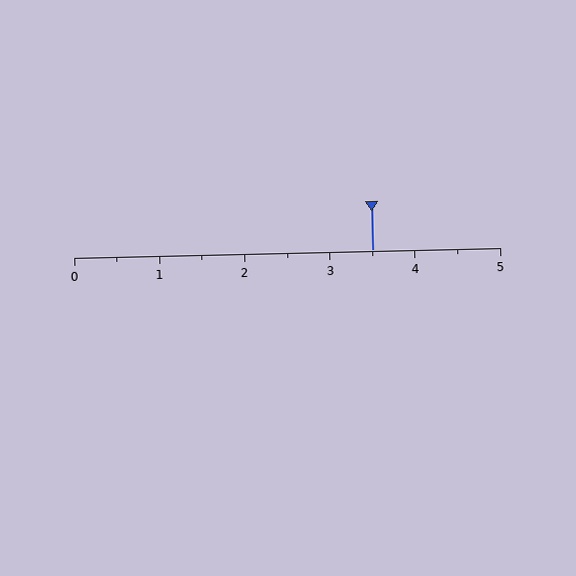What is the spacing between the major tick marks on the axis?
The major ticks are spaced 1 apart.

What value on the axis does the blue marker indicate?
The marker indicates approximately 3.5.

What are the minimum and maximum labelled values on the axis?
The axis runs from 0 to 5.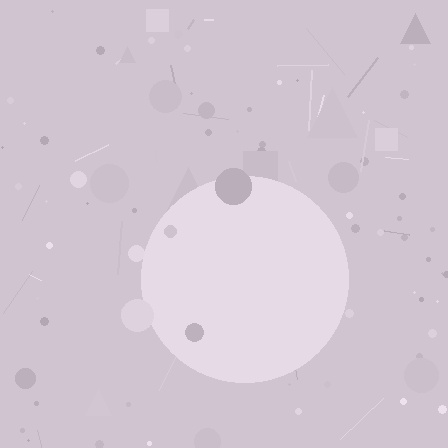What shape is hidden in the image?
A circle is hidden in the image.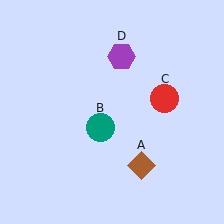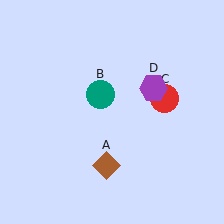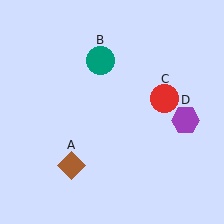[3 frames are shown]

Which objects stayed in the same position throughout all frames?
Red circle (object C) remained stationary.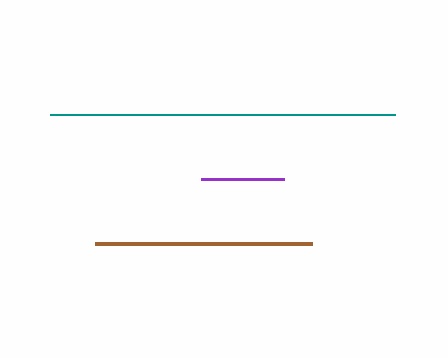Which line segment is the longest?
The teal line is the longest at approximately 345 pixels.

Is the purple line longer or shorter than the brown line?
The brown line is longer than the purple line.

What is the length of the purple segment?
The purple segment is approximately 83 pixels long.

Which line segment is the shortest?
The purple line is the shortest at approximately 83 pixels.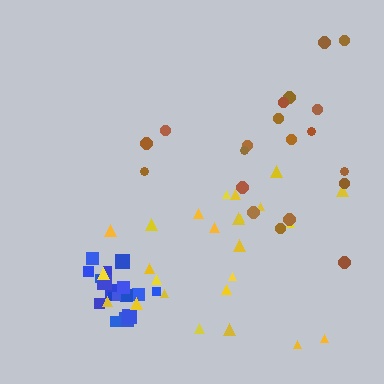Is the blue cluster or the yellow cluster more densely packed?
Blue.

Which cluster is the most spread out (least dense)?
Brown.